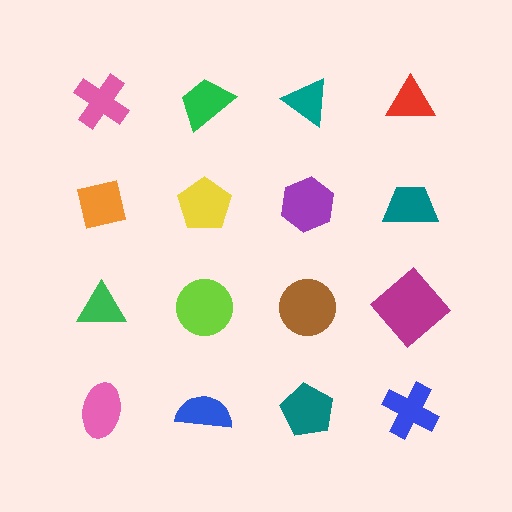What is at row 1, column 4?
A red triangle.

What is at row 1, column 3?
A teal triangle.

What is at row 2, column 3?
A purple hexagon.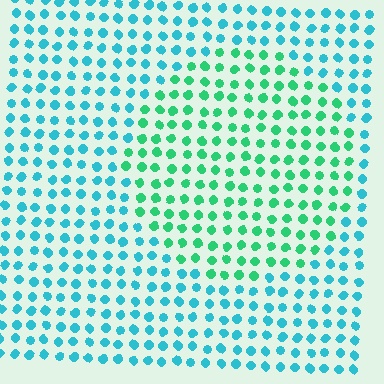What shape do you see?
I see a circle.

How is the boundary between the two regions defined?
The boundary is defined purely by a slight shift in hue (about 39 degrees). Spacing, size, and orientation are identical on both sides.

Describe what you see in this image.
The image is filled with small cyan elements in a uniform arrangement. A circle-shaped region is visible where the elements are tinted to a slightly different hue, forming a subtle color boundary.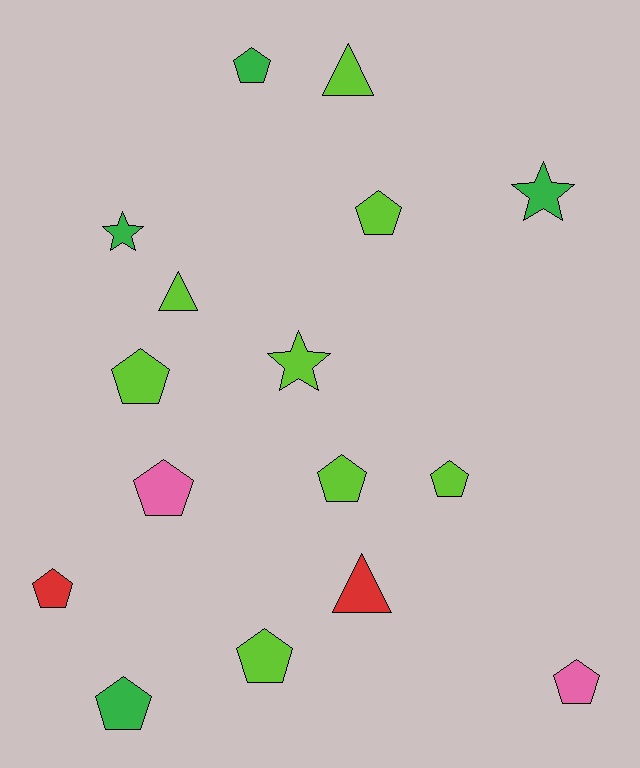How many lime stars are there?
There is 1 lime star.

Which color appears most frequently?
Lime, with 8 objects.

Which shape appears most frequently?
Pentagon, with 10 objects.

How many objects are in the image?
There are 16 objects.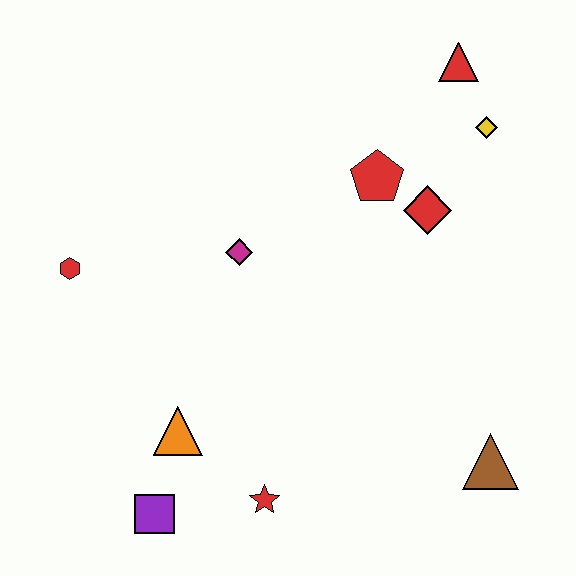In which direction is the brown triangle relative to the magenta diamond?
The brown triangle is to the right of the magenta diamond.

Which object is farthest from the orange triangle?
The red triangle is farthest from the orange triangle.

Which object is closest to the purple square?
The orange triangle is closest to the purple square.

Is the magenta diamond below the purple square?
No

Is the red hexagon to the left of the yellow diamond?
Yes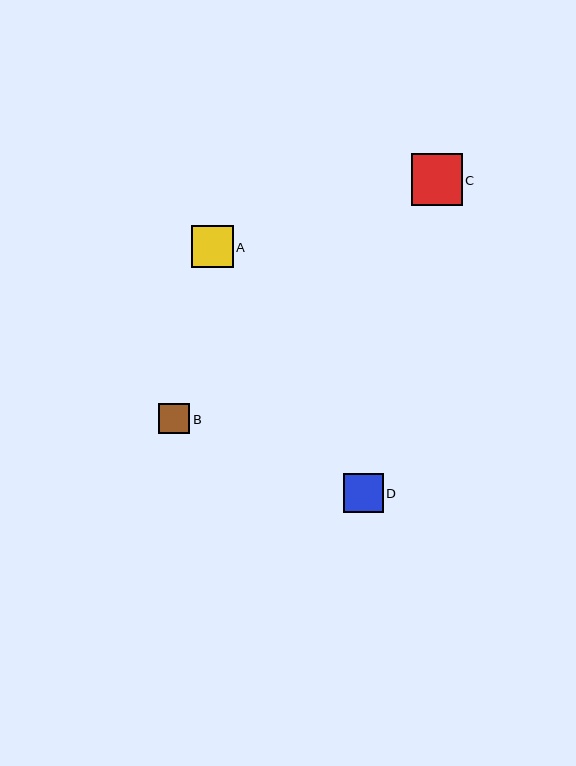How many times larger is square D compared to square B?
Square D is approximately 1.3 times the size of square B.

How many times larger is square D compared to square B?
Square D is approximately 1.3 times the size of square B.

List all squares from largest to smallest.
From largest to smallest: C, A, D, B.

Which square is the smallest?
Square B is the smallest with a size of approximately 31 pixels.